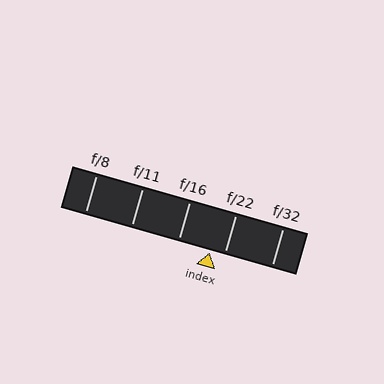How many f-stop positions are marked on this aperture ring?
There are 5 f-stop positions marked.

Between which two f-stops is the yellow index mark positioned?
The index mark is between f/16 and f/22.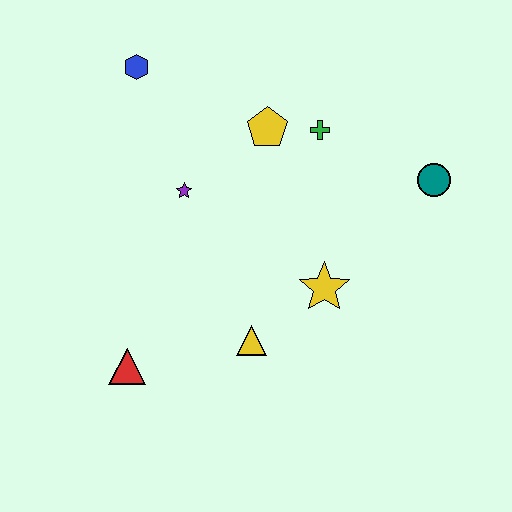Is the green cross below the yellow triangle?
No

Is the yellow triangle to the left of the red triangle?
No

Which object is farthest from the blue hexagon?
The teal circle is farthest from the blue hexagon.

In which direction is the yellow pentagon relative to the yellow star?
The yellow pentagon is above the yellow star.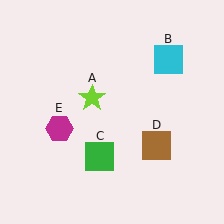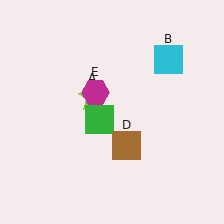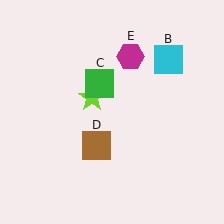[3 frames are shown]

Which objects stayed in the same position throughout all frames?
Lime star (object A) and cyan square (object B) remained stationary.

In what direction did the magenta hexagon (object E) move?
The magenta hexagon (object E) moved up and to the right.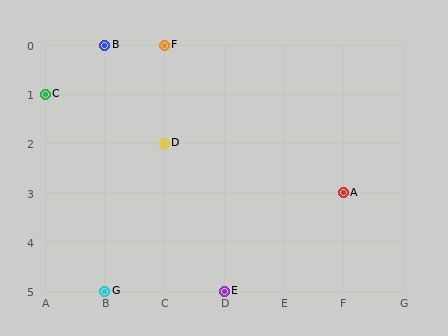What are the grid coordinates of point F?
Point F is at grid coordinates (C, 0).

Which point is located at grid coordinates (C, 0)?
Point F is at (C, 0).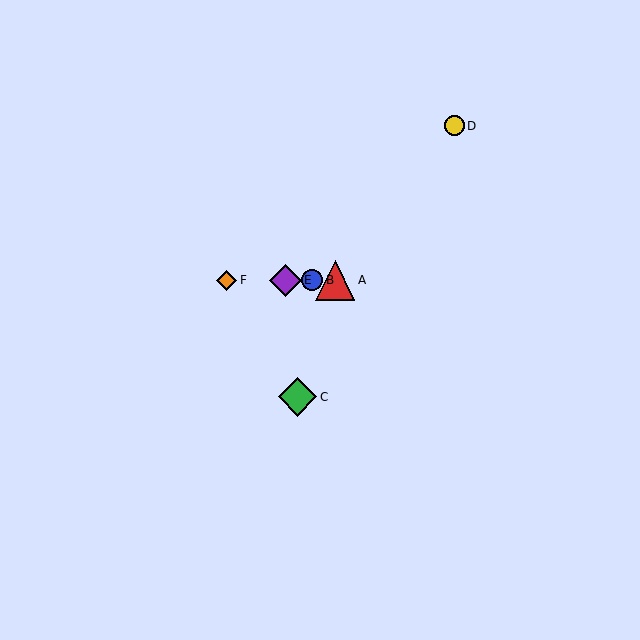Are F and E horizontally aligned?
Yes, both are at y≈280.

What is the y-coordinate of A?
Object A is at y≈280.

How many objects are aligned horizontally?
4 objects (A, B, E, F) are aligned horizontally.